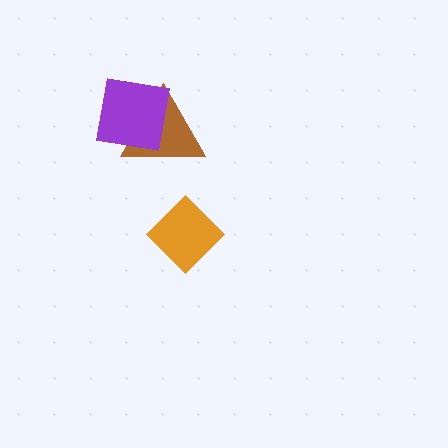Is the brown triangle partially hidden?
Yes, it is partially covered by another shape.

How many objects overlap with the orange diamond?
0 objects overlap with the orange diamond.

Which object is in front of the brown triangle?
The purple square is in front of the brown triangle.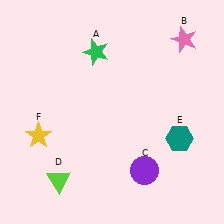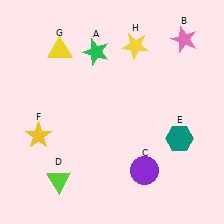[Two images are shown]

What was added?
A yellow triangle (G), a yellow star (H) were added in Image 2.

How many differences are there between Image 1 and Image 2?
There are 2 differences between the two images.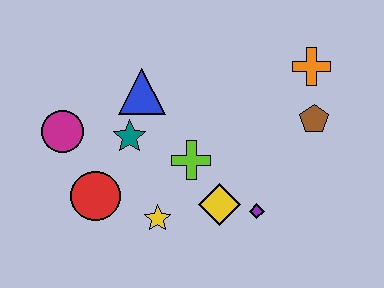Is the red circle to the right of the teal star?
No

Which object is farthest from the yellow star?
The orange cross is farthest from the yellow star.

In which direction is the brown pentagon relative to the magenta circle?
The brown pentagon is to the right of the magenta circle.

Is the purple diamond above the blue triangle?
No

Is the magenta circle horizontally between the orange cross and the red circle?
No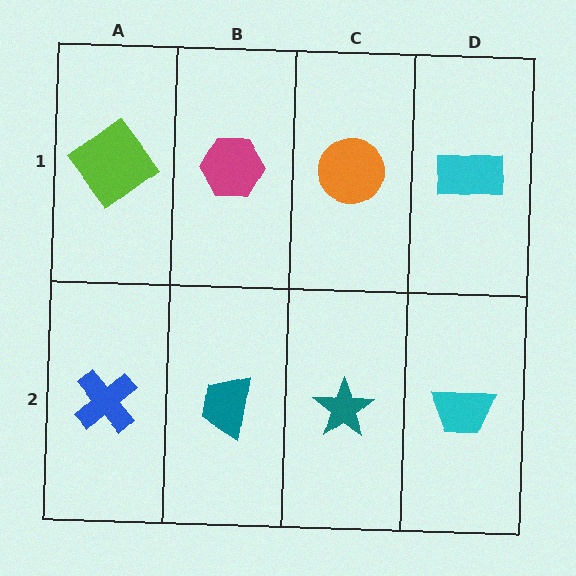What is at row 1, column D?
A cyan rectangle.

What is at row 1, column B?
A magenta hexagon.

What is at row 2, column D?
A cyan trapezoid.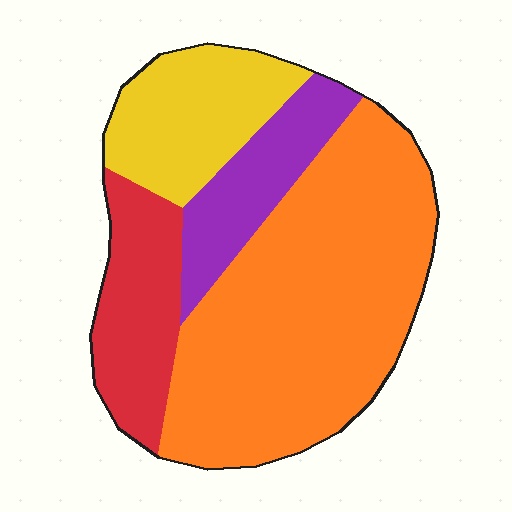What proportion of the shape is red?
Red takes up about one sixth (1/6) of the shape.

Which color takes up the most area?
Orange, at roughly 55%.